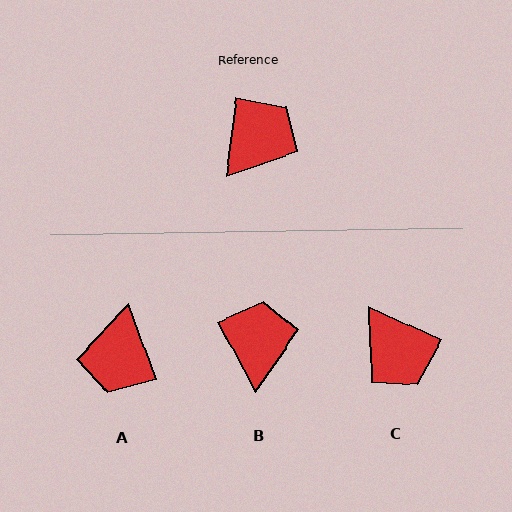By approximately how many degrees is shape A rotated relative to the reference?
Approximately 153 degrees clockwise.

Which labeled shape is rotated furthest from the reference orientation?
A, about 153 degrees away.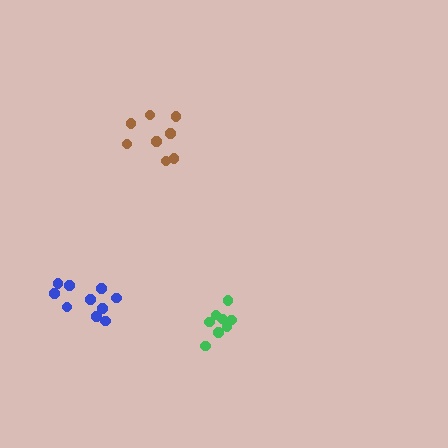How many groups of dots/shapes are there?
There are 3 groups.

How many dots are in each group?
Group 1: 8 dots, Group 2: 8 dots, Group 3: 10 dots (26 total).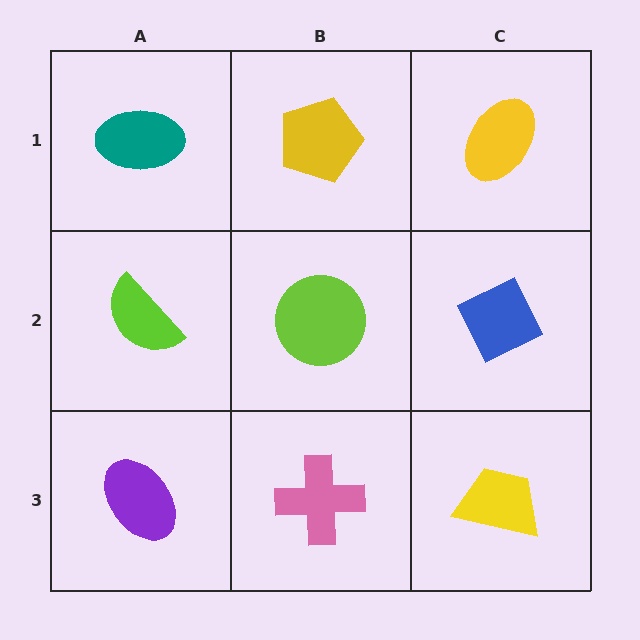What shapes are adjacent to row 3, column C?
A blue diamond (row 2, column C), a pink cross (row 3, column B).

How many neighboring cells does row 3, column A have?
2.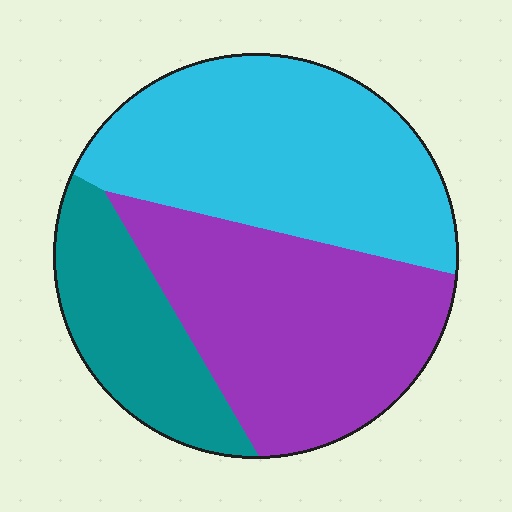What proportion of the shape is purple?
Purple takes up about two fifths (2/5) of the shape.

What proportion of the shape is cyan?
Cyan takes up about two fifths (2/5) of the shape.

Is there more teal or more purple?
Purple.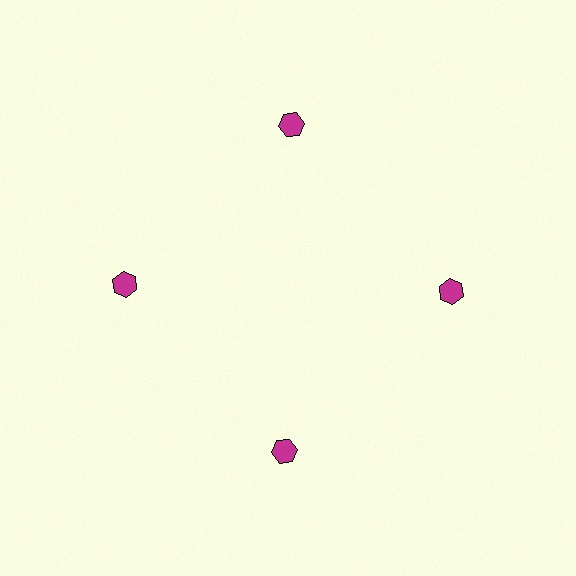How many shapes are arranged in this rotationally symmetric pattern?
There are 4 shapes, arranged in 4 groups of 1.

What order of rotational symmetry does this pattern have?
This pattern has 4-fold rotational symmetry.